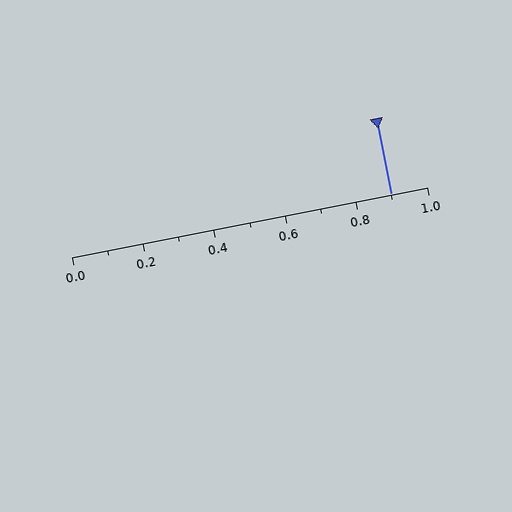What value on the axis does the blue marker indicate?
The marker indicates approximately 0.9.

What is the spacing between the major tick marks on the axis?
The major ticks are spaced 0.2 apart.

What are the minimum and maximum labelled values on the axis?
The axis runs from 0.0 to 1.0.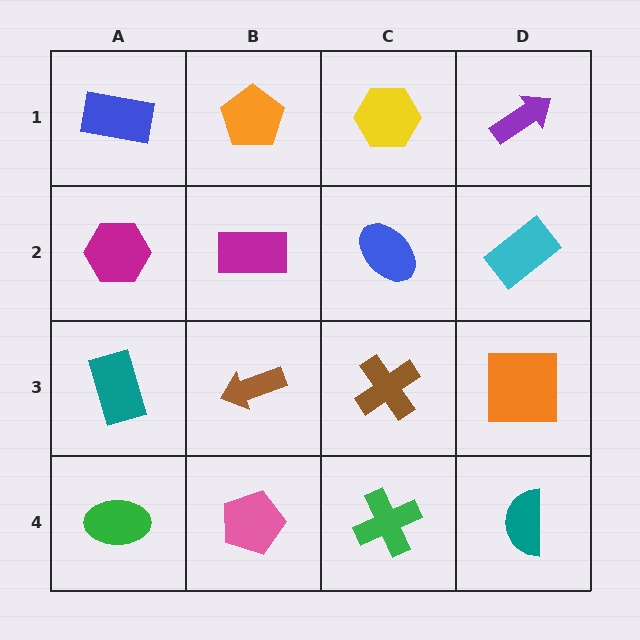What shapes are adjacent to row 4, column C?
A brown cross (row 3, column C), a pink pentagon (row 4, column B), a teal semicircle (row 4, column D).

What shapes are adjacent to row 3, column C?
A blue ellipse (row 2, column C), a green cross (row 4, column C), a brown arrow (row 3, column B), an orange square (row 3, column D).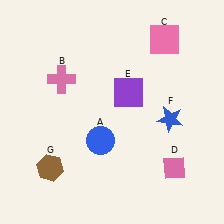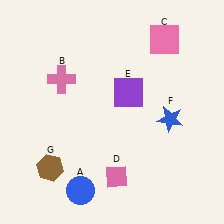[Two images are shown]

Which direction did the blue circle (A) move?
The blue circle (A) moved down.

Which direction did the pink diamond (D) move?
The pink diamond (D) moved left.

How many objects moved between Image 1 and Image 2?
2 objects moved between the two images.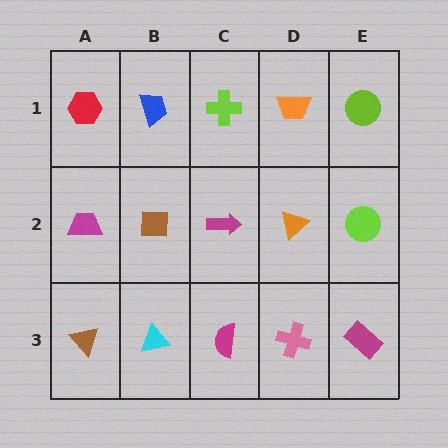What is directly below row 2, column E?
A magenta rectangle.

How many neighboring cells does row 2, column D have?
4.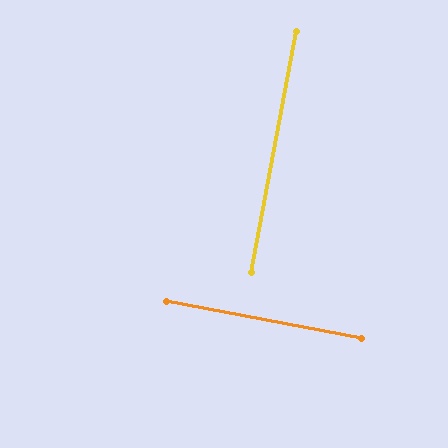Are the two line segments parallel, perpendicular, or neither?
Perpendicular — they meet at approximately 90°.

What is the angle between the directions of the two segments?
Approximately 90 degrees.